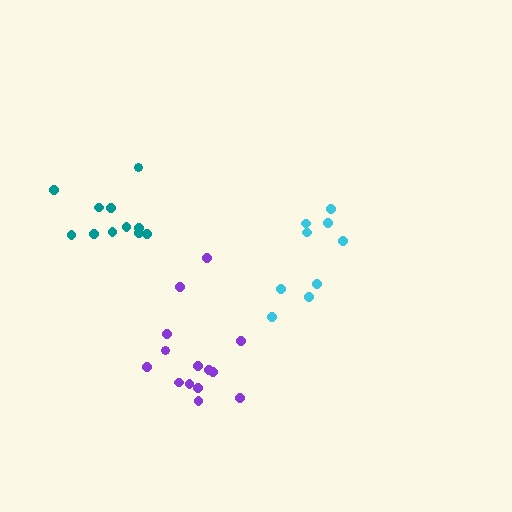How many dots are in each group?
Group 1: 14 dots, Group 2: 9 dots, Group 3: 11 dots (34 total).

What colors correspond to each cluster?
The clusters are colored: purple, cyan, teal.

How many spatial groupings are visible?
There are 3 spatial groupings.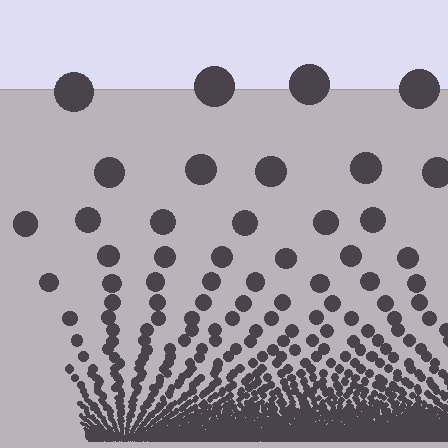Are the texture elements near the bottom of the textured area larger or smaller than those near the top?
Smaller. The gradient is inverted — elements near the bottom are smaller and denser.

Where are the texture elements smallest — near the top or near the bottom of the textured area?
Near the bottom.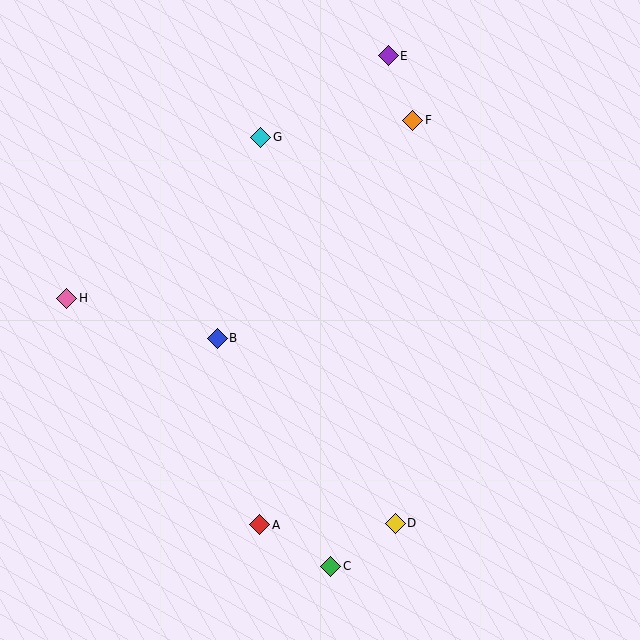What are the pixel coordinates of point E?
Point E is at (388, 56).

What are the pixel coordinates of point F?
Point F is at (413, 120).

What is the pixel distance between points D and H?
The distance between D and H is 398 pixels.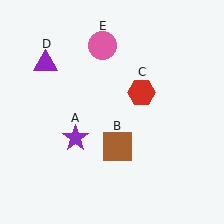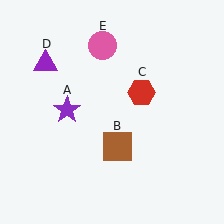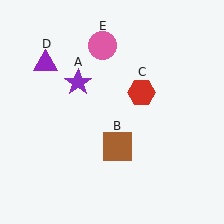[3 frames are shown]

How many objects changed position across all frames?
1 object changed position: purple star (object A).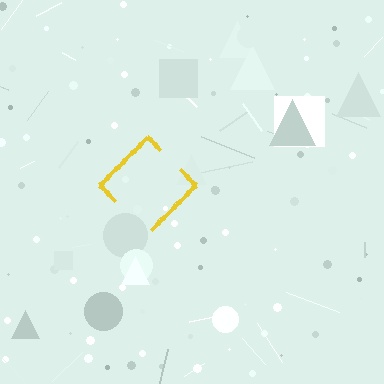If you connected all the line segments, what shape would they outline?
They would outline a diamond.